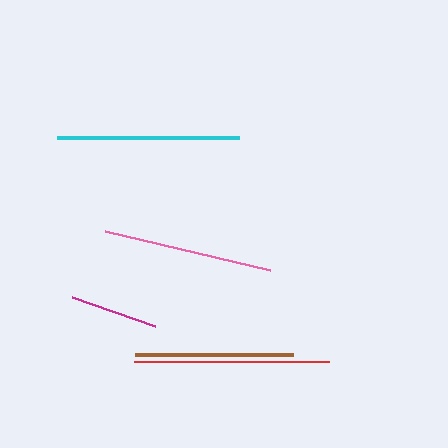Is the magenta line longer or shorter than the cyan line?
The cyan line is longer than the magenta line.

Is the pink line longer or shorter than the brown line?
The pink line is longer than the brown line.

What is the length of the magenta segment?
The magenta segment is approximately 88 pixels long.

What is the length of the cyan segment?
The cyan segment is approximately 182 pixels long.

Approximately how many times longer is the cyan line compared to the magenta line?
The cyan line is approximately 2.1 times the length of the magenta line.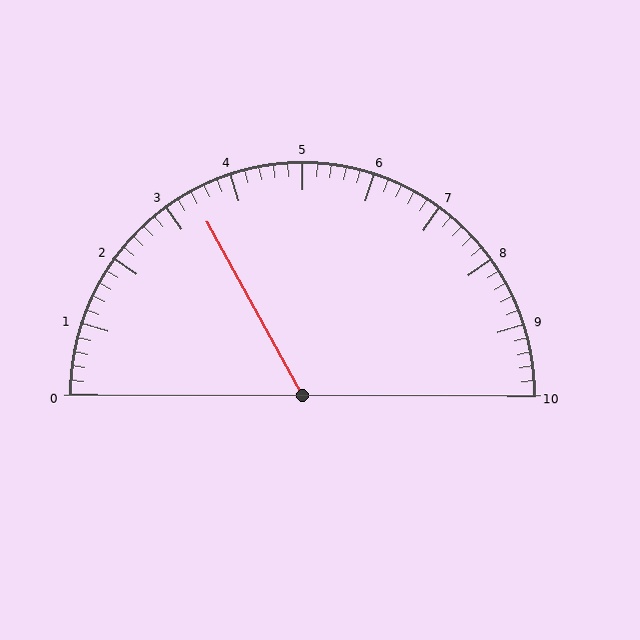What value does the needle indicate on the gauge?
The needle indicates approximately 3.4.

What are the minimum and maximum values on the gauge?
The gauge ranges from 0 to 10.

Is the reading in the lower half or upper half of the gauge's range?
The reading is in the lower half of the range (0 to 10).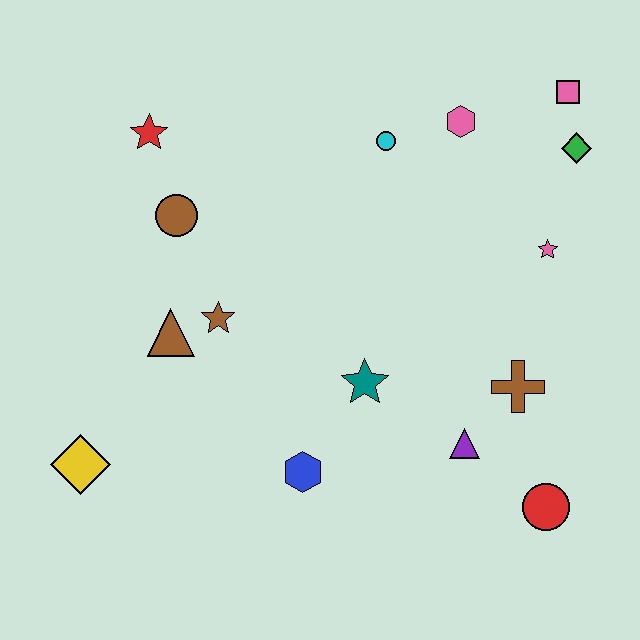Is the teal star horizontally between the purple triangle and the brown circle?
Yes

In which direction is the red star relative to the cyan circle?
The red star is to the left of the cyan circle.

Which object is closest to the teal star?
The blue hexagon is closest to the teal star.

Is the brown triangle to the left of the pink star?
Yes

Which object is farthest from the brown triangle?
The pink square is farthest from the brown triangle.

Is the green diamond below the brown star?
No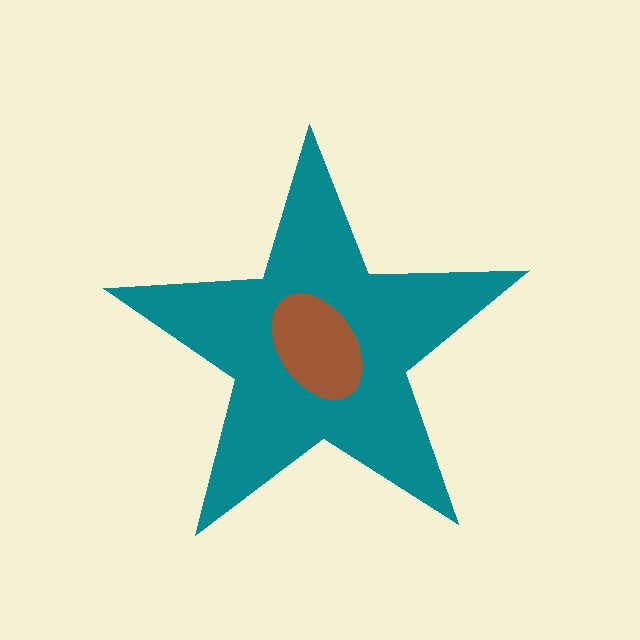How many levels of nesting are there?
2.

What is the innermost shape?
The brown ellipse.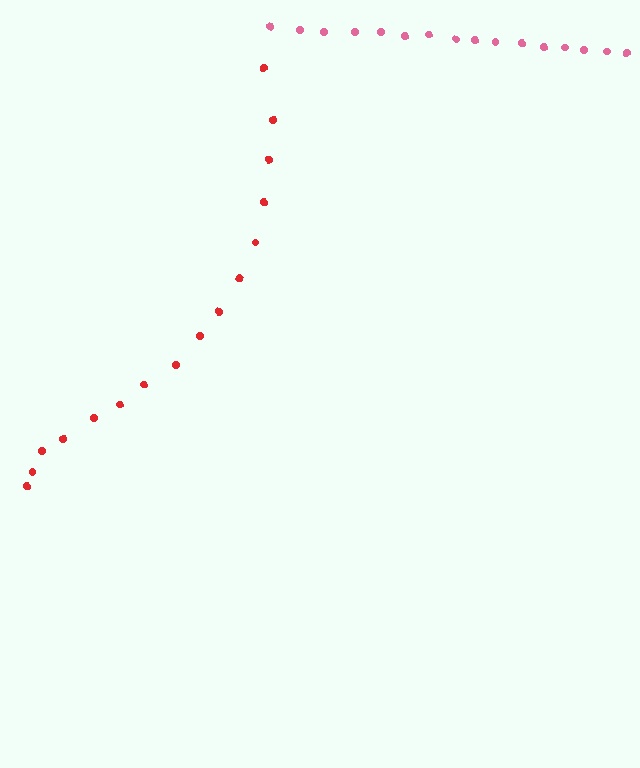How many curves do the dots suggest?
There are 2 distinct paths.